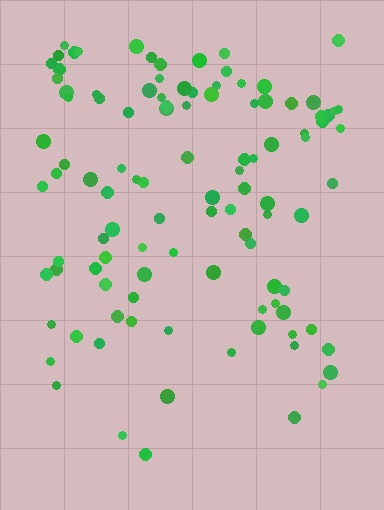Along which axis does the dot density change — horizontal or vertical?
Vertical.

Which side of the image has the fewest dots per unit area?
The bottom.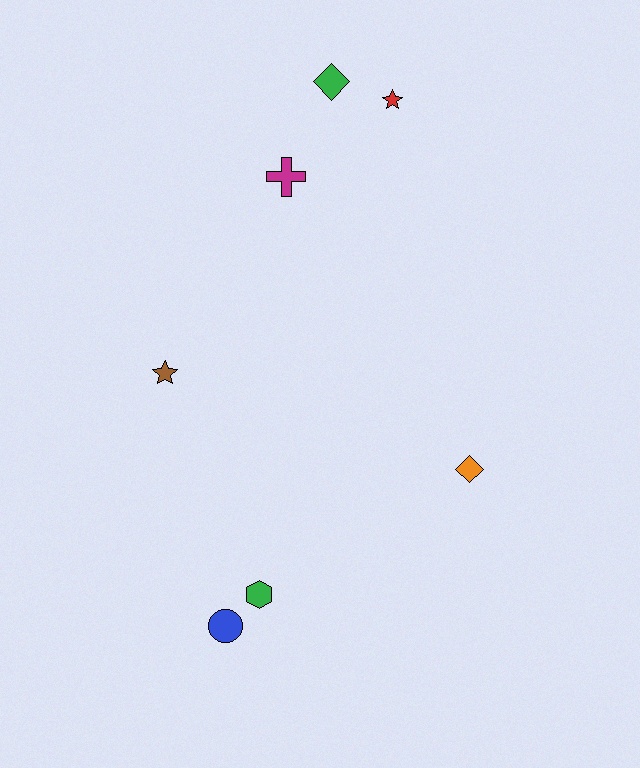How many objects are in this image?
There are 7 objects.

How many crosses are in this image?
There is 1 cross.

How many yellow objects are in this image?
There are no yellow objects.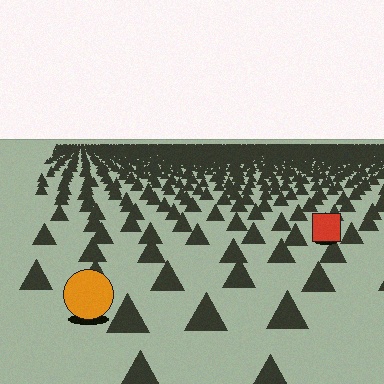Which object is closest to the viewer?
The orange circle is closest. The texture marks near it are larger and more spread out.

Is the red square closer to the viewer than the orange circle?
No. The orange circle is closer — you can tell from the texture gradient: the ground texture is coarser near it.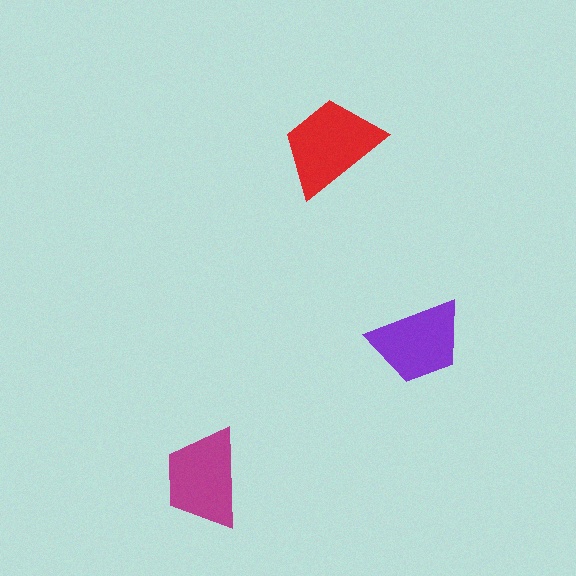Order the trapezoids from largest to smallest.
the red one, the magenta one, the purple one.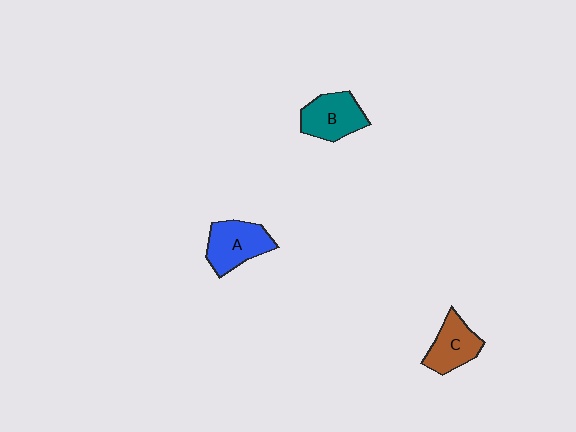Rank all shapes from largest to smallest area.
From largest to smallest: A (blue), B (teal), C (brown).